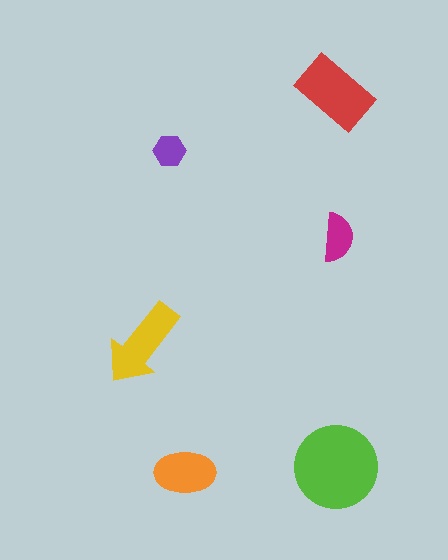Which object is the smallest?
The purple hexagon.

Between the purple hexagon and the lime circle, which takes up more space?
The lime circle.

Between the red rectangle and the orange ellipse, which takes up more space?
The red rectangle.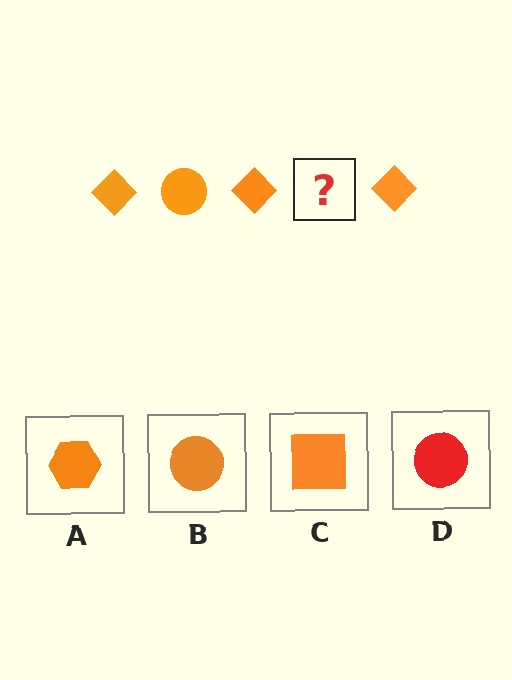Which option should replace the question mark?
Option B.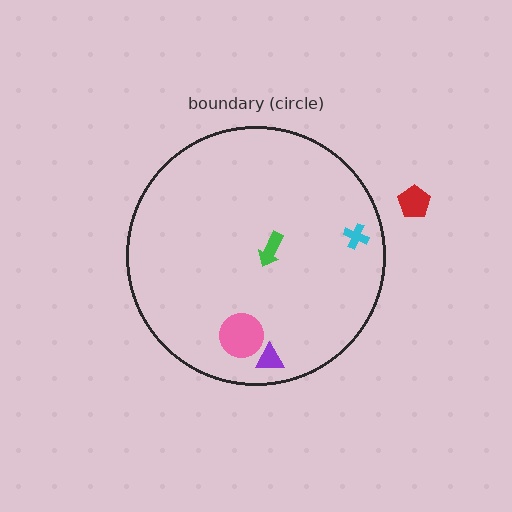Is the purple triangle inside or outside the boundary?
Inside.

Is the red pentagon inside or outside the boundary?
Outside.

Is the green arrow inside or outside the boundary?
Inside.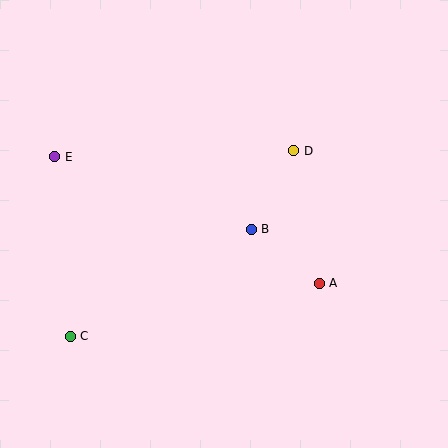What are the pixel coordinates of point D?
Point D is at (294, 151).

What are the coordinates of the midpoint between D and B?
The midpoint between D and B is at (272, 190).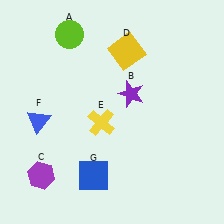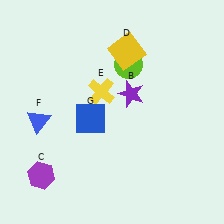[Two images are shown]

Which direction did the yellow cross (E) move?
The yellow cross (E) moved up.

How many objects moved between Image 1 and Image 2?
3 objects moved between the two images.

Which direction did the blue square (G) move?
The blue square (G) moved up.